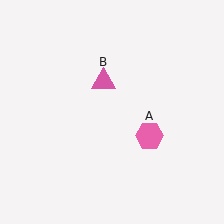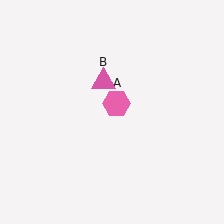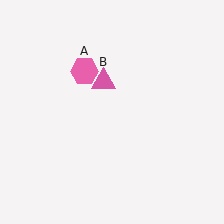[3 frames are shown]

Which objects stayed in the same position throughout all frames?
Pink triangle (object B) remained stationary.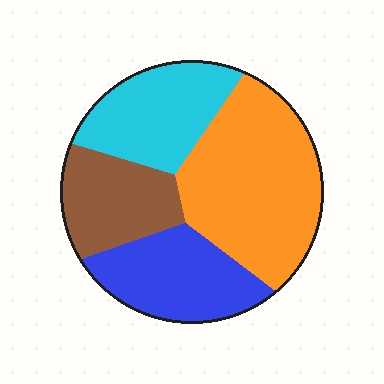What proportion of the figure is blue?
Blue takes up about one fifth (1/5) of the figure.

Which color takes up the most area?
Orange, at roughly 40%.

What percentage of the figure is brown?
Brown takes up about one sixth (1/6) of the figure.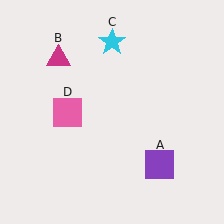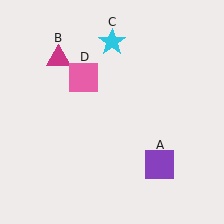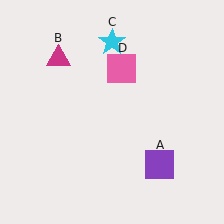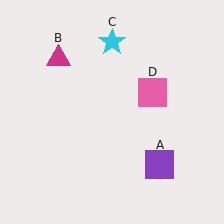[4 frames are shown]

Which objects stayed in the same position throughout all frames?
Purple square (object A) and magenta triangle (object B) and cyan star (object C) remained stationary.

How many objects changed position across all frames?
1 object changed position: pink square (object D).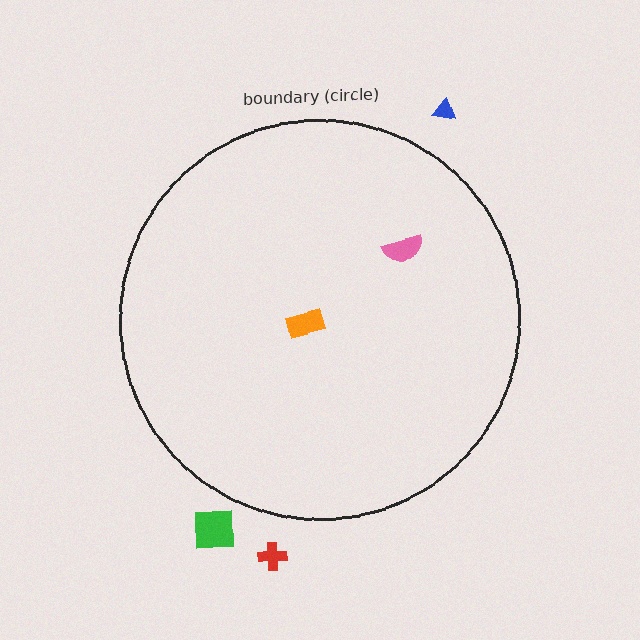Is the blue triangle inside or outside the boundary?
Outside.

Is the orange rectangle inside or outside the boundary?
Inside.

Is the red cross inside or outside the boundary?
Outside.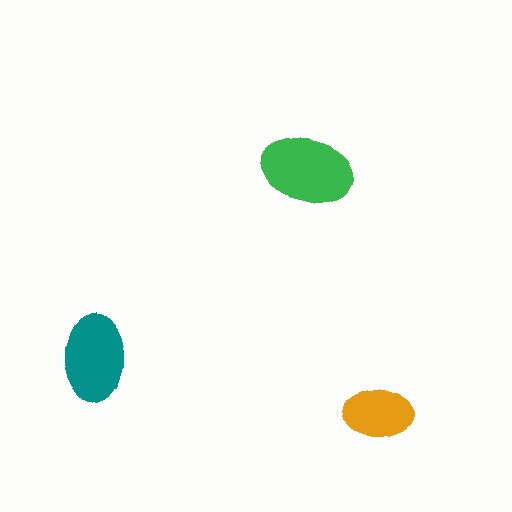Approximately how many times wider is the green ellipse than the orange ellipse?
About 1.5 times wider.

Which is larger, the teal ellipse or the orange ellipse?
The teal one.